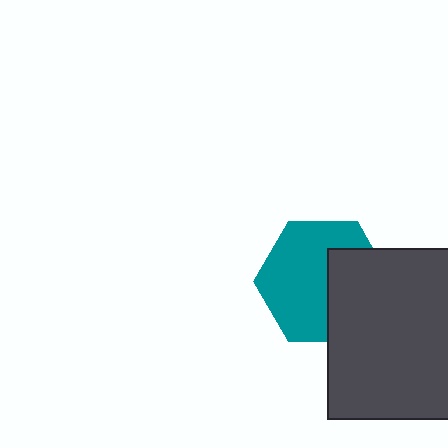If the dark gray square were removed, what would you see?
You would see the complete teal hexagon.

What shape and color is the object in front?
The object in front is a dark gray square.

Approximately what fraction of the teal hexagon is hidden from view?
Roughly 38% of the teal hexagon is hidden behind the dark gray square.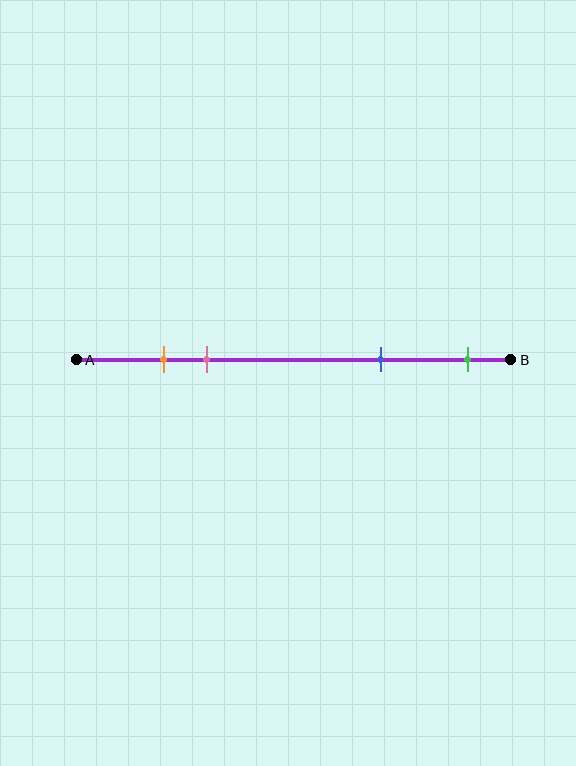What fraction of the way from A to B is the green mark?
The green mark is approximately 90% (0.9) of the way from A to B.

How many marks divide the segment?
There are 4 marks dividing the segment.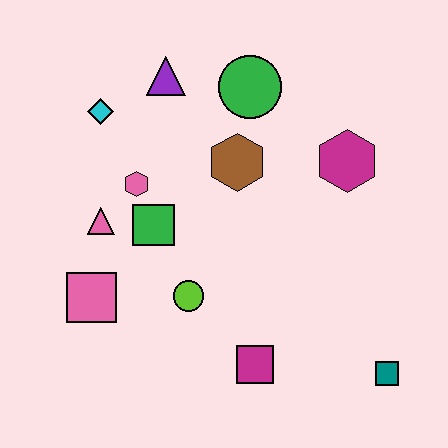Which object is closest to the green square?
The pink hexagon is closest to the green square.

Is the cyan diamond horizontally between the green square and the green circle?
No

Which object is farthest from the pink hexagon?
The teal square is farthest from the pink hexagon.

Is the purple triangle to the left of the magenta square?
Yes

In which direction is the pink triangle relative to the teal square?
The pink triangle is to the left of the teal square.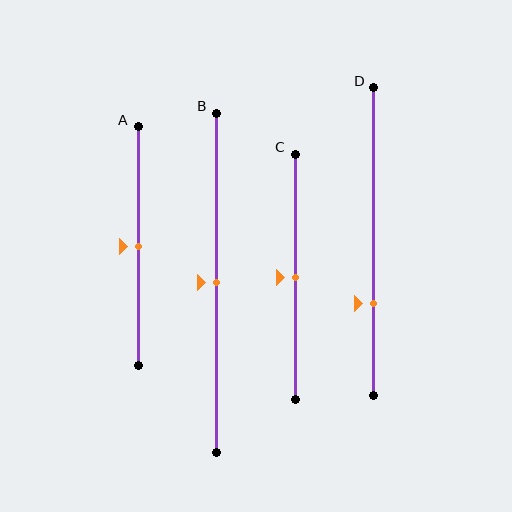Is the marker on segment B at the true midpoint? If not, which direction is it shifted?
Yes, the marker on segment B is at the true midpoint.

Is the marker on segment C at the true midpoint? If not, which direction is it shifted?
Yes, the marker on segment C is at the true midpoint.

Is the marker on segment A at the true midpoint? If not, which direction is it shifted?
Yes, the marker on segment A is at the true midpoint.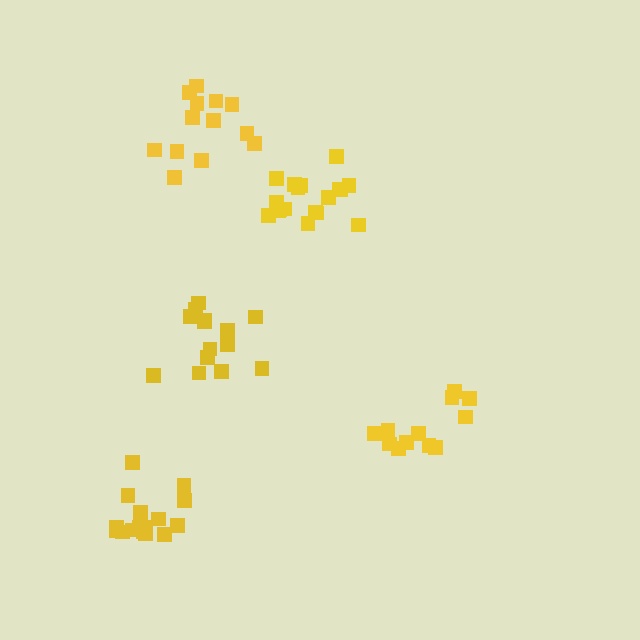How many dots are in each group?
Group 1: 16 dots, Group 2: 14 dots, Group 3: 12 dots, Group 4: 13 dots, Group 5: 18 dots (73 total).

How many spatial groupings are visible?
There are 5 spatial groupings.